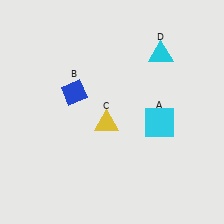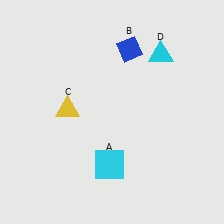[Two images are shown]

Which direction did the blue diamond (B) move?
The blue diamond (B) moved right.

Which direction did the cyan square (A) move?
The cyan square (A) moved left.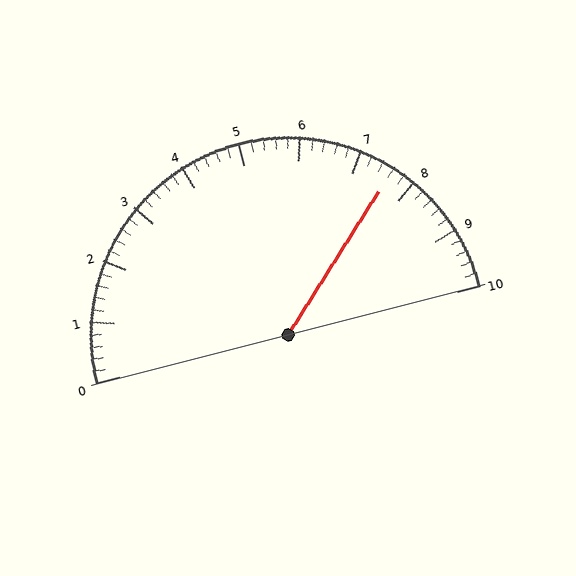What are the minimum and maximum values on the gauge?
The gauge ranges from 0 to 10.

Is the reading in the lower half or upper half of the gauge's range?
The reading is in the upper half of the range (0 to 10).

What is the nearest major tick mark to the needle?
The nearest major tick mark is 8.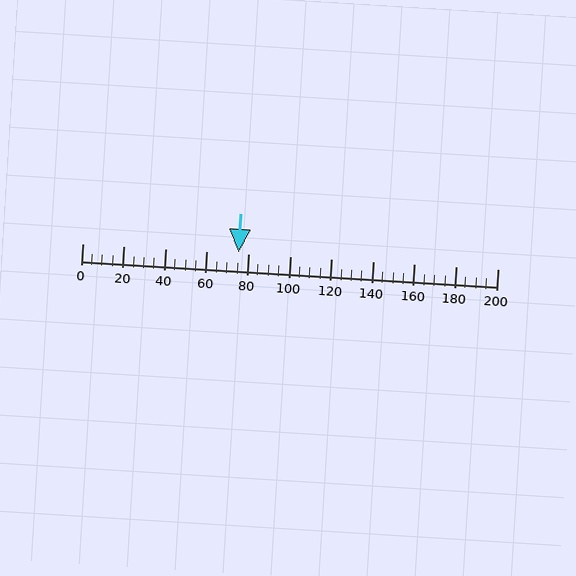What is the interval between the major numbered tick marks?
The major tick marks are spaced 20 units apart.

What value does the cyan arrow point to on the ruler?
The cyan arrow points to approximately 75.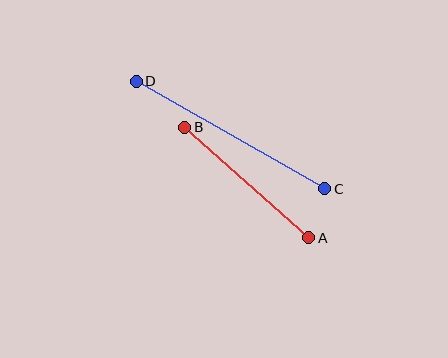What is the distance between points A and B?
The distance is approximately 166 pixels.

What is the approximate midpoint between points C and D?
The midpoint is at approximately (231, 135) pixels.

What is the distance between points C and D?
The distance is approximately 217 pixels.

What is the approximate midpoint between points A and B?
The midpoint is at approximately (247, 182) pixels.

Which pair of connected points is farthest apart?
Points C and D are farthest apart.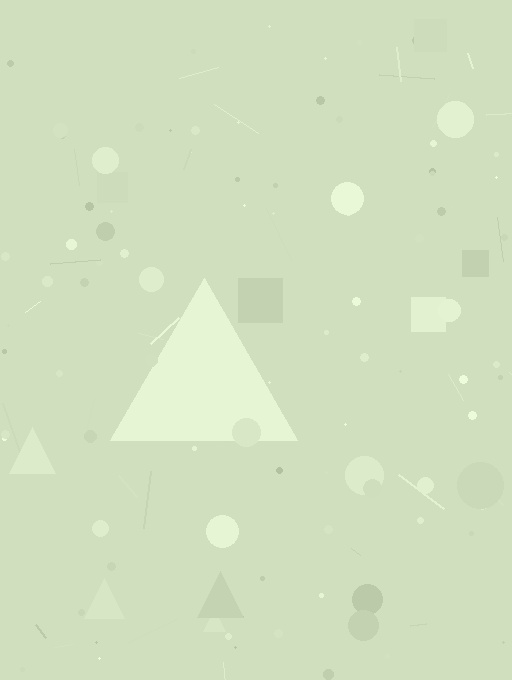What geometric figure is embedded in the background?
A triangle is embedded in the background.